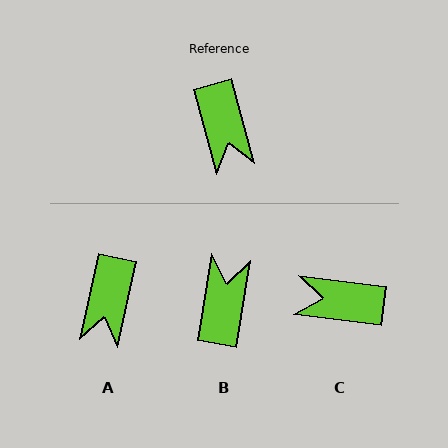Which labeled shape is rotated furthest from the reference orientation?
B, about 155 degrees away.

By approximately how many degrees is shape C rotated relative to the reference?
Approximately 113 degrees clockwise.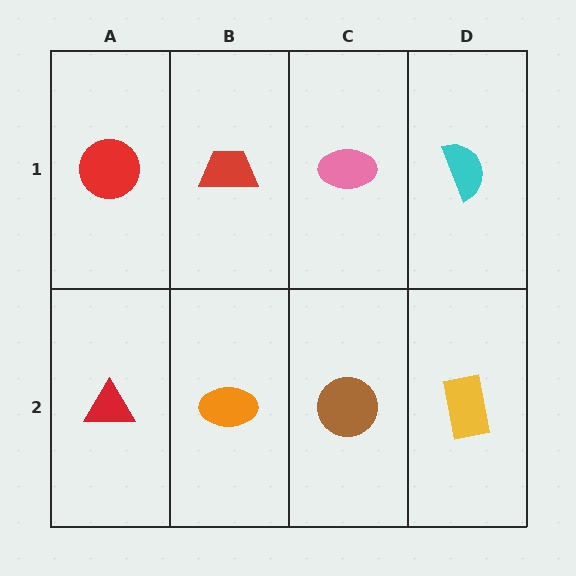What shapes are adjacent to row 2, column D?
A cyan semicircle (row 1, column D), a brown circle (row 2, column C).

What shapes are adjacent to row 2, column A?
A red circle (row 1, column A), an orange ellipse (row 2, column B).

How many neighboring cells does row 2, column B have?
3.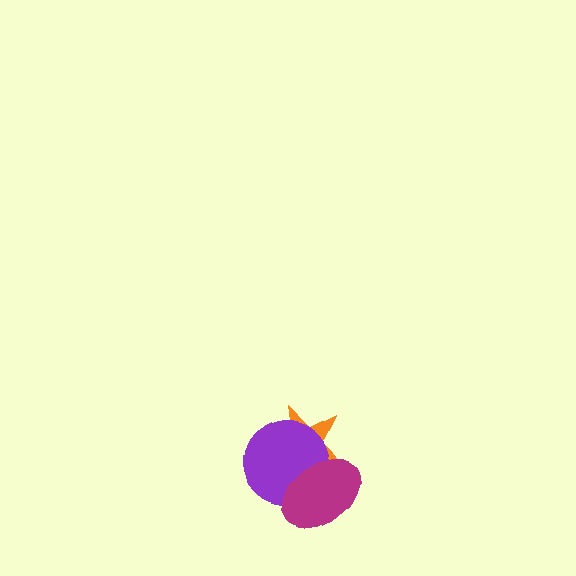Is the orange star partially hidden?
Yes, it is partially covered by another shape.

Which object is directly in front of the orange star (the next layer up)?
The purple circle is directly in front of the orange star.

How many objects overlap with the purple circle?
2 objects overlap with the purple circle.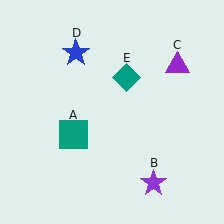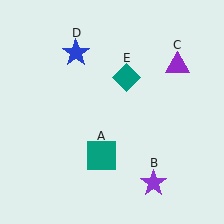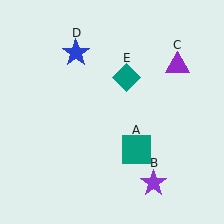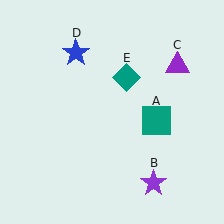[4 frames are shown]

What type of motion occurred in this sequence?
The teal square (object A) rotated counterclockwise around the center of the scene.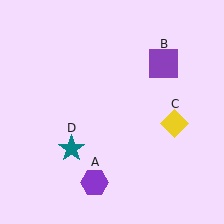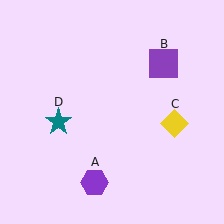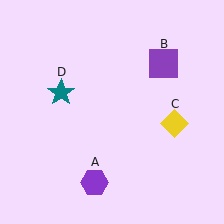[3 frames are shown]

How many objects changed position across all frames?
1 object changed position: teal star (object D).